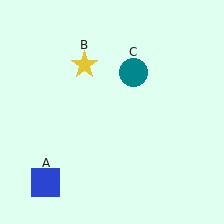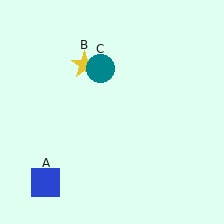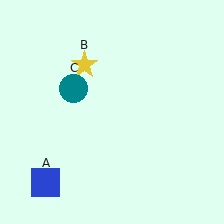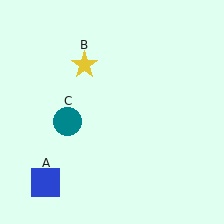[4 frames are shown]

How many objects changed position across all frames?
1 object changed position: teal circle (object C).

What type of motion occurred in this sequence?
The teal circle (object C) rotated counterclockwise around the center of the scene.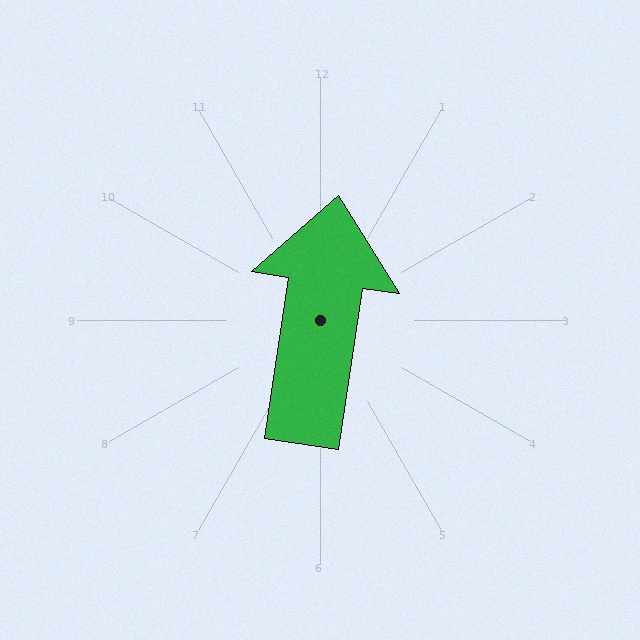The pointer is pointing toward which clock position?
Roughly 12 o'clock.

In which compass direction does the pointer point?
North.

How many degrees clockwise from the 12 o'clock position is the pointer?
Approximately 8 degrees.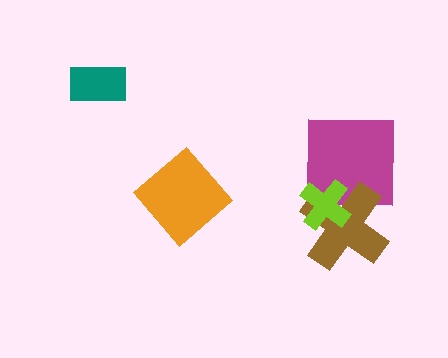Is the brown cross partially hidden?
Yes, it is partially covered by another shape.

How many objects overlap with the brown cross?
2 objects overlap with the brown cross.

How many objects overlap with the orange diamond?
0 objects overlap with the orange diamond.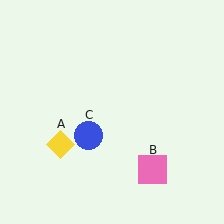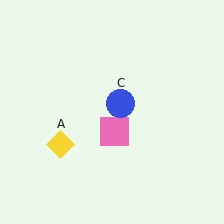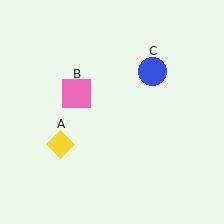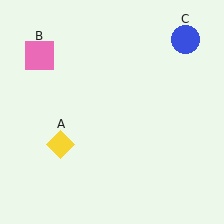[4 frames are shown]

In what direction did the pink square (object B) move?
The pink square (object B) moved up and to the left.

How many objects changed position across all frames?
2 objects changed position: pink square (object B), blue circle (object C).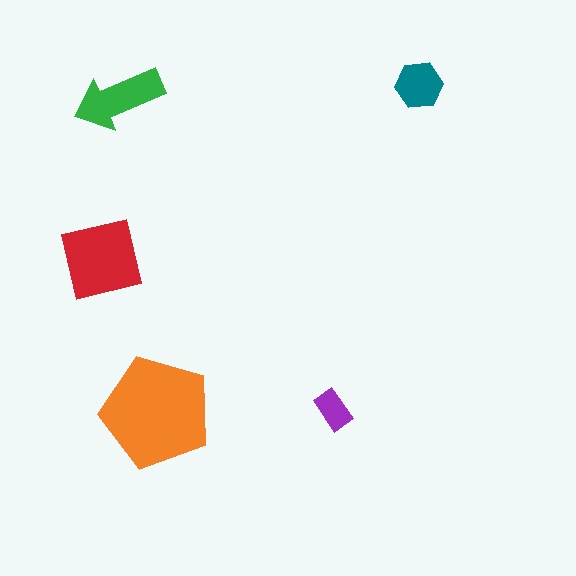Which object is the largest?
The orange pentagon.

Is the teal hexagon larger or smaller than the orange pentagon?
Smaller.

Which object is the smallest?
The purple rectangle.